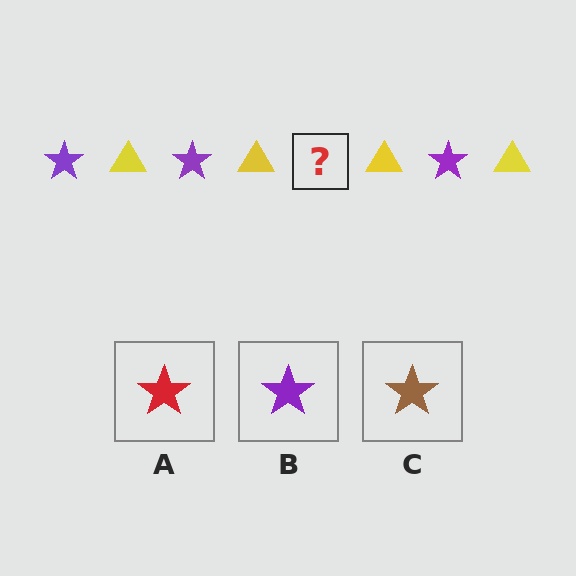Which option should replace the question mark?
Option B.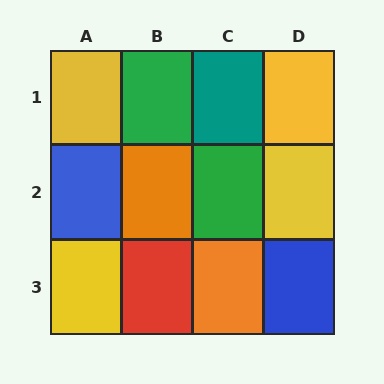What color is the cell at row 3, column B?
Red.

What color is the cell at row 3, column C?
Orange.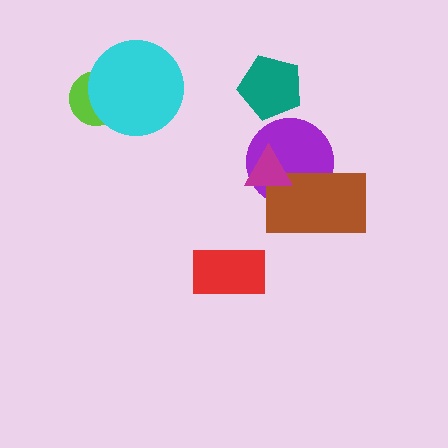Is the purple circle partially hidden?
Yes, it is partially covered by another shape.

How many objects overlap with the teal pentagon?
0 objects overlap with the teal pentagon.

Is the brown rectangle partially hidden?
Yes, it is partially covered by another shape.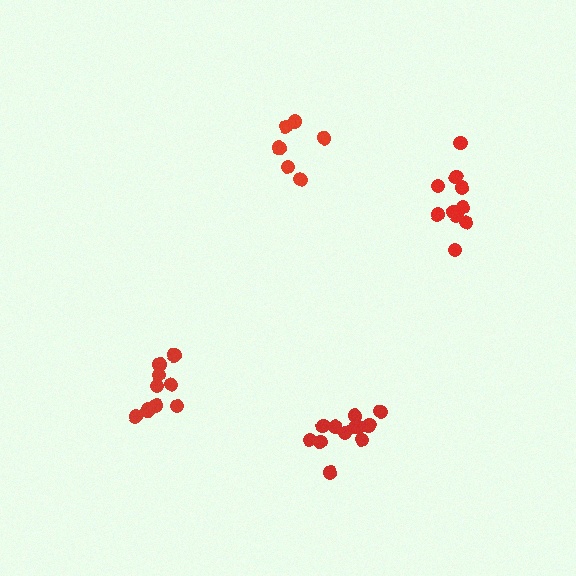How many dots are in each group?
Group 1: 6 dots, Group 2: 11 dots, Group 3: 10 dots, Group 4: 12 dots (39 total).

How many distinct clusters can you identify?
There are 4 distinct clusters.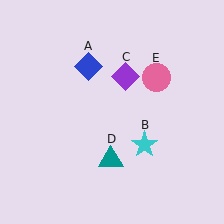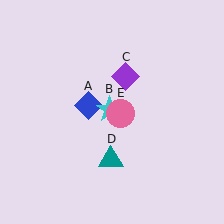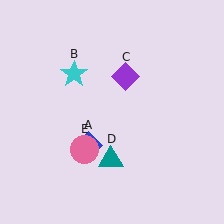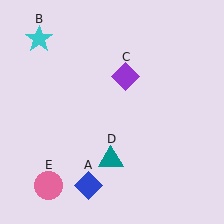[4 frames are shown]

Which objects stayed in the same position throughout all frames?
Purple diamond (object C) and teal triangle (object D) remained stationary.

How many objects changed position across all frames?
3 objects changed position: blue diamond (object A), cyan star (object B), pink circle (object E).